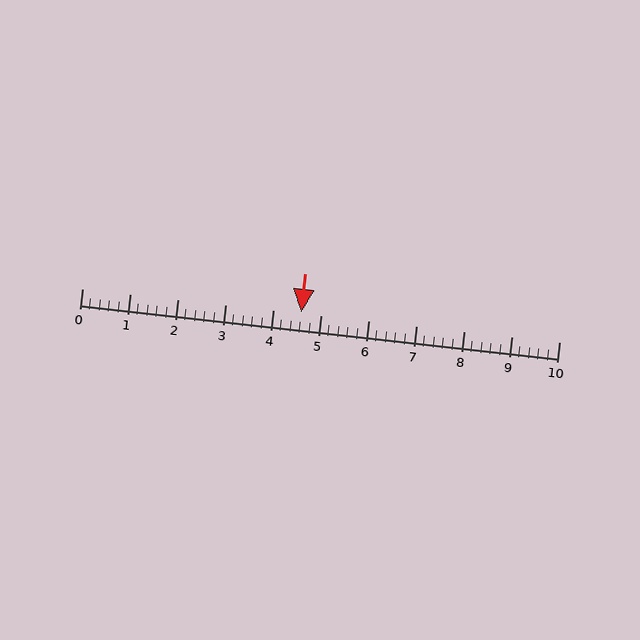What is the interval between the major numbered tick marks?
The major tick marks are spaced 1 units apart.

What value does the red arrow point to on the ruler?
The red arrow points to approximately 4.6.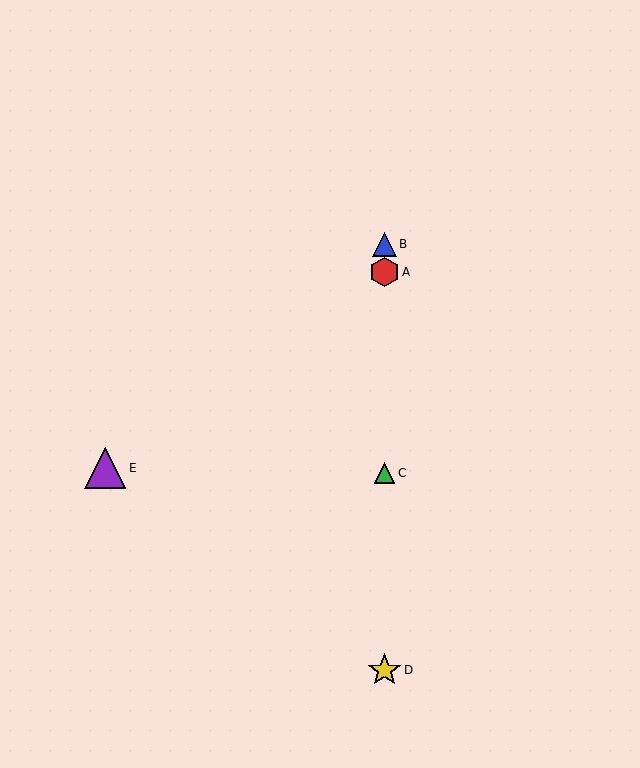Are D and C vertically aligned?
Yes, both are at x≈384.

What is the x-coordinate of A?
Object A is at x≈384.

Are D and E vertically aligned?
No, D is at x≈384 and E is at x≈105.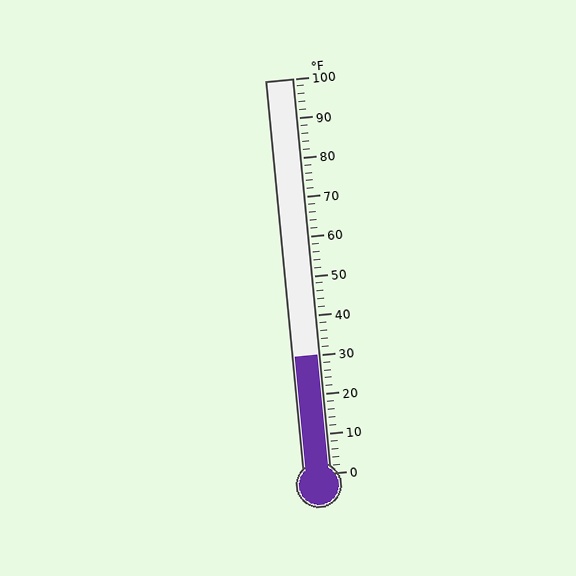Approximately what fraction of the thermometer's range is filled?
The thermometer is filled to approximately 30% of its range.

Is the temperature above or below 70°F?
The temperature is below 70°F.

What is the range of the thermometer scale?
The thermometer scale ranges from 0°F to 100°F.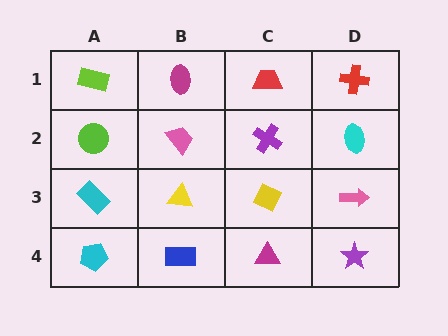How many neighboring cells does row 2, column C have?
4.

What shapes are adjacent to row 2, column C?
A red trapezoid (row 1, column C), a yellow diamond (row 3, column C), a pink trapezoid (row 2, column B), a cyan ellipse (row 2, column D).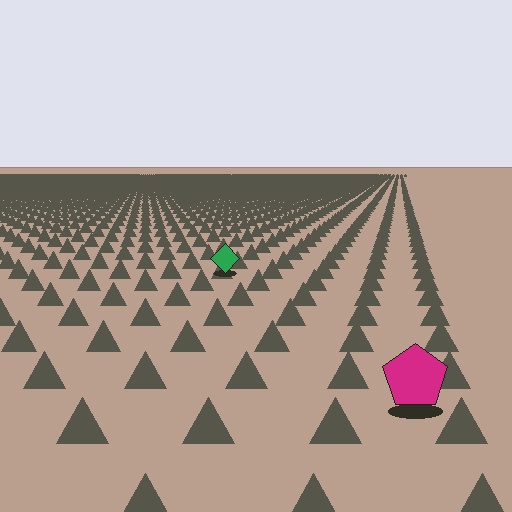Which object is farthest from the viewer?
The green diamond is farthest from the viewer. It appears smaller and the ground texture around it is denser.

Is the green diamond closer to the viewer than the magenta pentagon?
No. The magenta pentagon is closer — you can tell from the texture gradient: the ground texture is coarser near it.